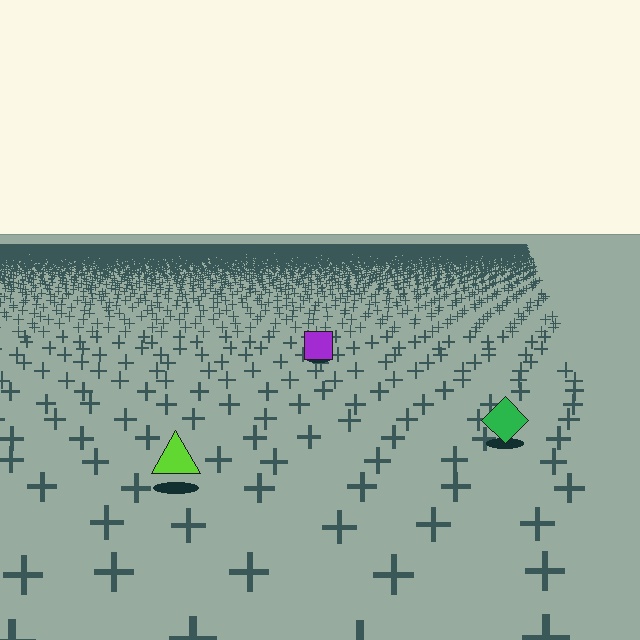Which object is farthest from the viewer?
The purple square is farthest from the viewer. It appears smaller and the ground texture around it is denser.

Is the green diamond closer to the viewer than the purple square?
Yes. The green diamond is closer — you can tell from the texture gradient: the ground texture is coarser near it.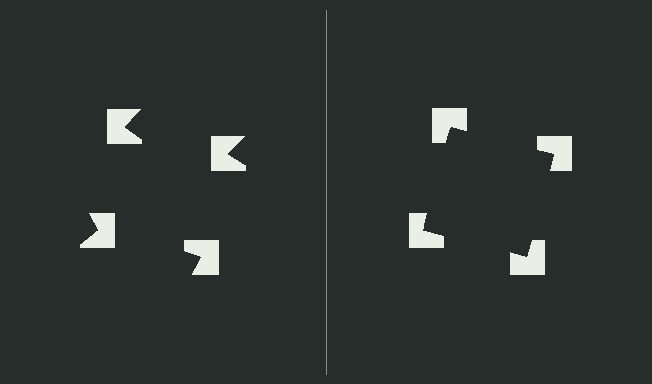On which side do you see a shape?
An illusory square appears on the right side. On the left side the wedge cuts are rotated, so no coherent shape forms.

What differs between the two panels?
The notched squares are positioned identically on both sides; only the wedge orientations differ. On the right they align to a square; on the left they are misaligned.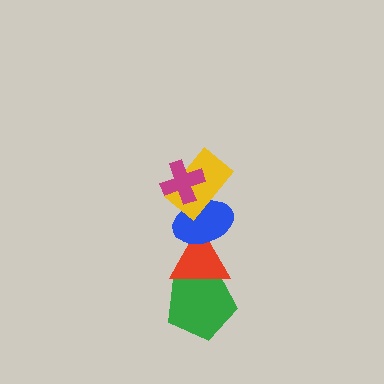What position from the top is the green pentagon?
The green pentagon is 5th from the top.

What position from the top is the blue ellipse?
The blue ellipse is 3rd from the top.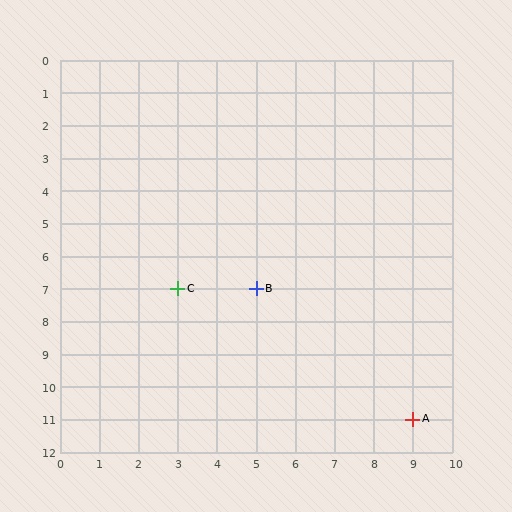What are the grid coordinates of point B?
Point B is at grid coordinates (5, 7).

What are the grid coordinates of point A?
Point A is at grid coordinates (9, 11).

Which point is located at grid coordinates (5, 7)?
Point B is at (5, 7).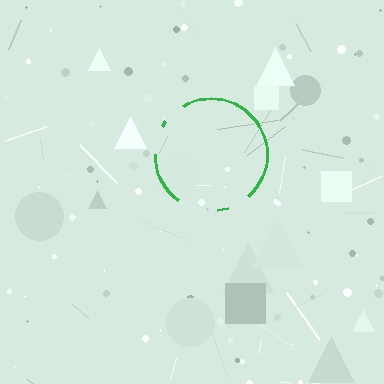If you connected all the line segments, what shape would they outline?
They would outline a circle.